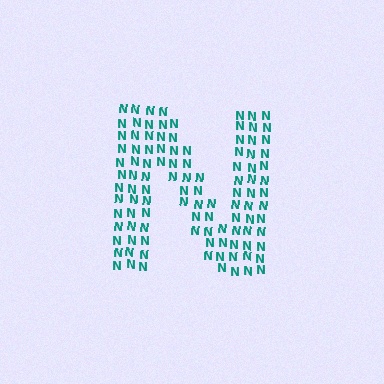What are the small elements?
The small elements are letter N's.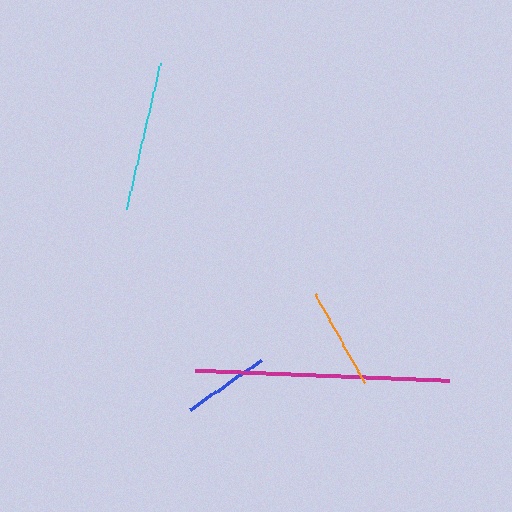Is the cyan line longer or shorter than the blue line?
The cyan line is longer than the blue line.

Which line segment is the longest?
The magenta line is the longest at approximately 254 pixels.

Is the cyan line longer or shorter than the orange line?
The cyan line is longer than the orange line.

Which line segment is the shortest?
The blue line is the shortest at approximately 86 pixels.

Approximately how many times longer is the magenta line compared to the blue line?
The magenta line is approximately 2.9 times the length of the blue line.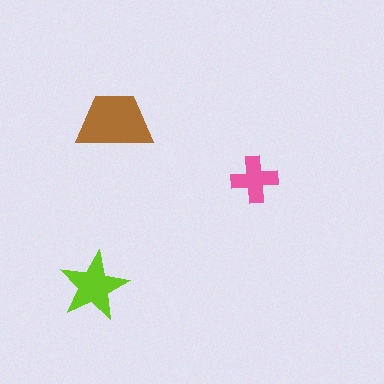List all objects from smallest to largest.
The pink cross, the lime star, the brown trapezoid.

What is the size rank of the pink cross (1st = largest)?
3rd.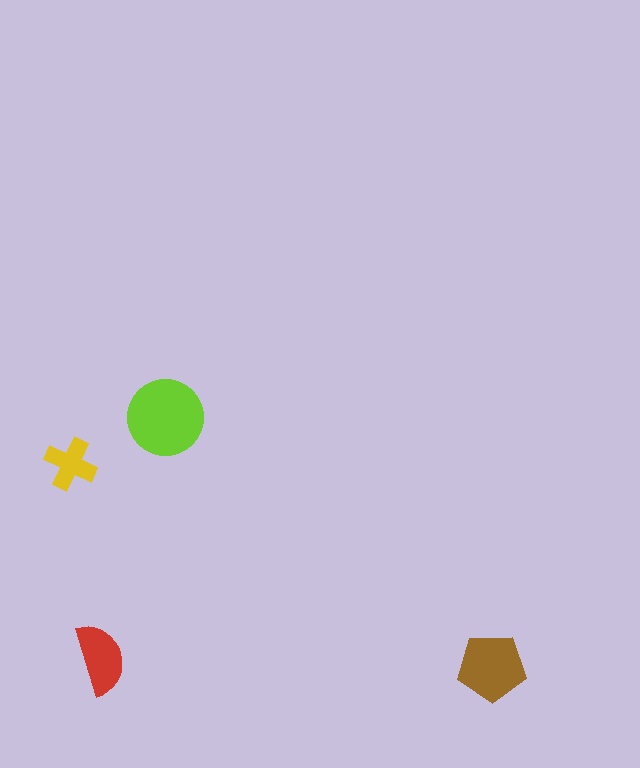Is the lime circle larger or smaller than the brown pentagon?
Larger.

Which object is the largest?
The lime circle.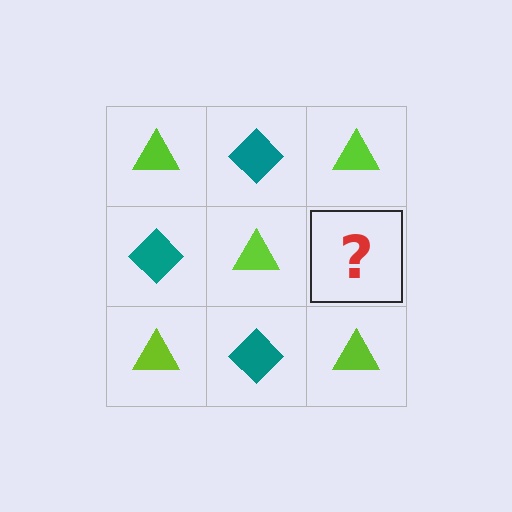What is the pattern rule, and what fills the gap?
The rule is that it alternates lime triangle and teal diamond in a checkerboard pattern. The gap should be filled with a teal diamond.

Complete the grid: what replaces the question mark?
The question mark should be replaced with a teal diamond.